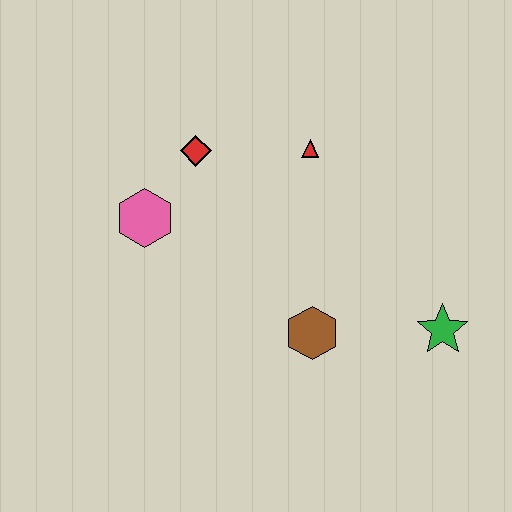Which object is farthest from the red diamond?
The green star is farthest from the red diamond.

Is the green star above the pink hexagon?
No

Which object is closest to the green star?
The brown hexagon is closest to the green star.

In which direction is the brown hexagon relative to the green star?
The brown hexagon is to the left of the green star.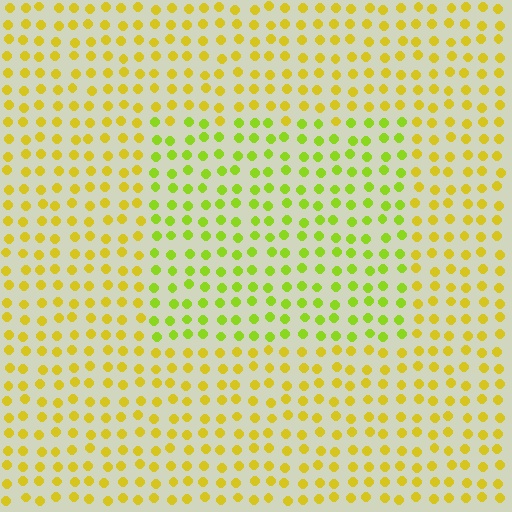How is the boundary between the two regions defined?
The boundary is defined purely by a slight shift in hue (about 31 degrees). Spacing, size, and orientation are identical on both sides.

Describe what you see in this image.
The image is filled with small yellow elements in a uniform arrangement. A rectangle-shaped region is visible where the elements are tinted to a slightly different hue, forming a subtle color boundary.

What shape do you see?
I see a rectangle.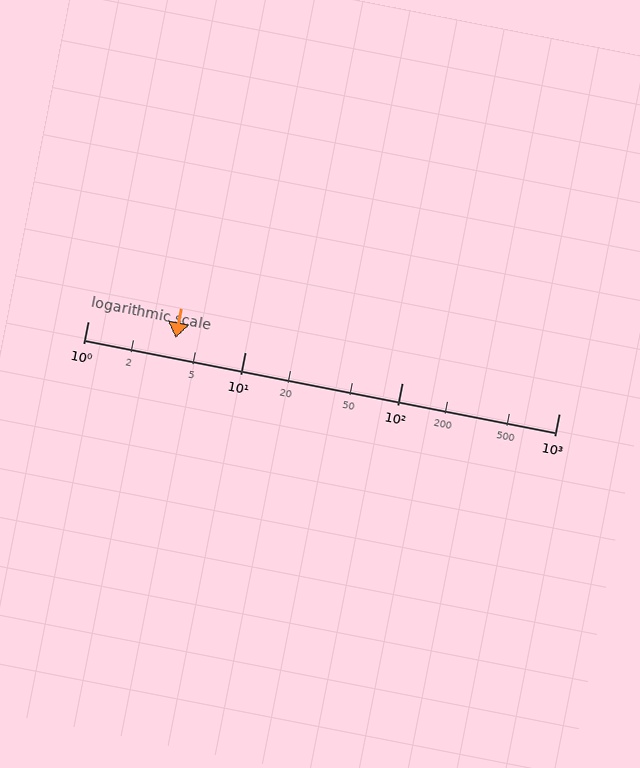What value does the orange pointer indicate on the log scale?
The pointer indicates approximately 3.6.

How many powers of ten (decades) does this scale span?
The scale spans 3 decades, from 1 to 1000.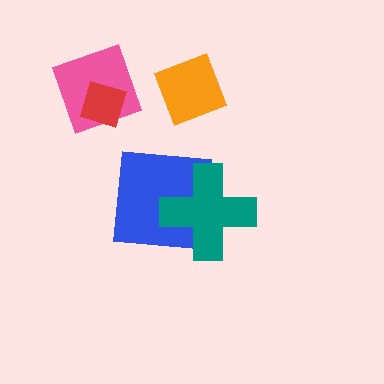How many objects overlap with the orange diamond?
0 objects overlap with the orange diamond.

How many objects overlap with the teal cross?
1 object overlaps with the teal cross.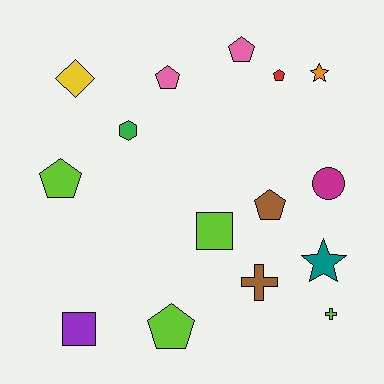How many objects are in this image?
There are 15 objects.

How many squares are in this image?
There are 2 squares.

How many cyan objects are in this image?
There are no cyan objects.